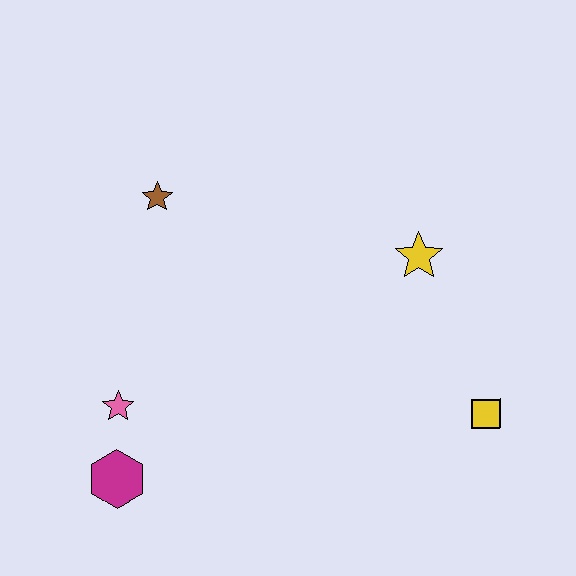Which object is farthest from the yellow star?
The magenta hexagon is farthest from the yellow star.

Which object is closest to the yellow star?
The yellow square is closest to the yellow star.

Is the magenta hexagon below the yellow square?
Yes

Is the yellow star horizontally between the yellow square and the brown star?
Yes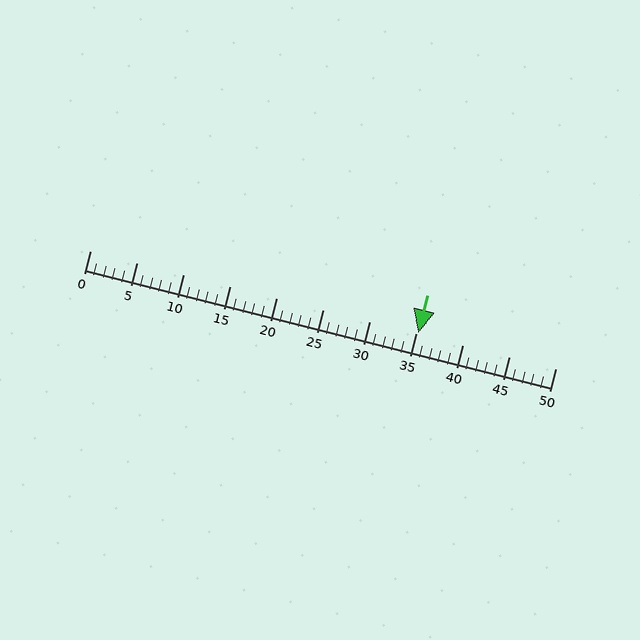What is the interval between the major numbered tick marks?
The major tick marks are spaced 5 units apart.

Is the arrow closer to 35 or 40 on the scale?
The arrow is closer to 35.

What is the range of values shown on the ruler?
The ruler shows values from 0 to 50.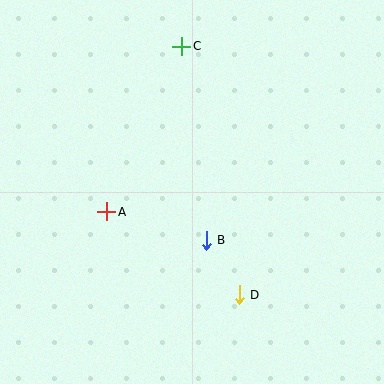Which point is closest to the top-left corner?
Point C is closest to the top-left corner.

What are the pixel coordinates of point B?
Point B is at (206, 240).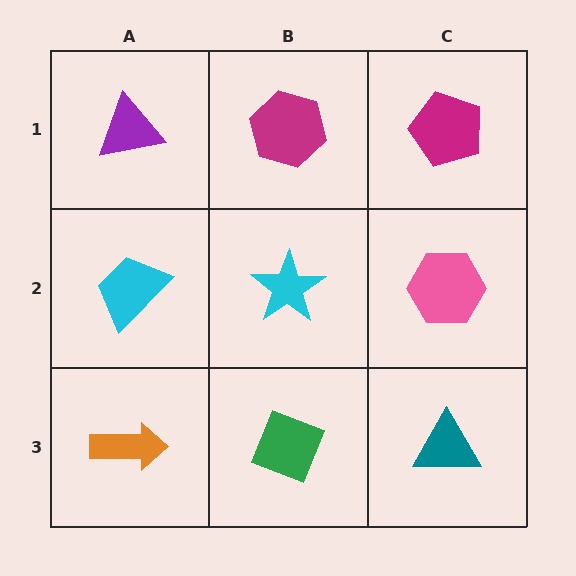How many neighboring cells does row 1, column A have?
2.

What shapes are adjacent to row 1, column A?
A cyan trapezoid (row 2, column A), a magenta hexagon (row 1, column B).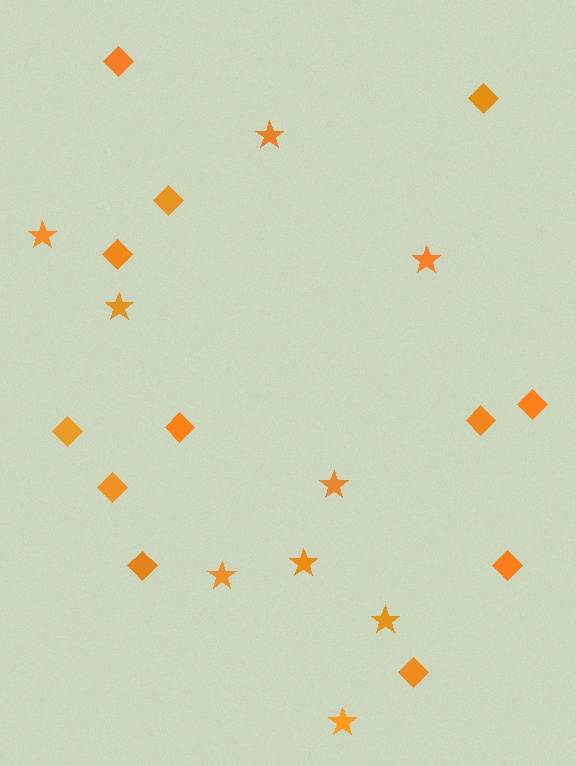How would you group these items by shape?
There are 2 groups: one group of diamonds (12) and one group of stars (9).